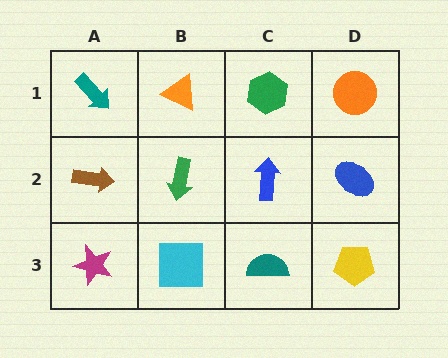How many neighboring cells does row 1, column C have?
3.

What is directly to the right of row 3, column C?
A yellow pentagon.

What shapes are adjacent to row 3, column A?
A brown arrow (row 2, column A), a cyan square (row 3, column B).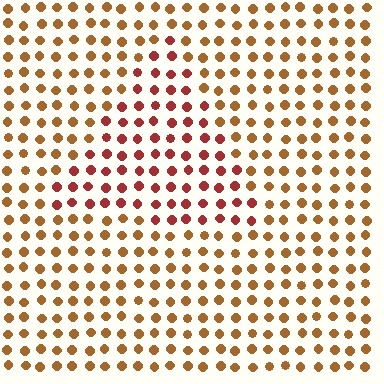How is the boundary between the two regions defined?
The boundary is defined purely by a slight shift in hue (about 34 degrees). Spacing, size, and orientation are identical on both sides.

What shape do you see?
I see a triangle.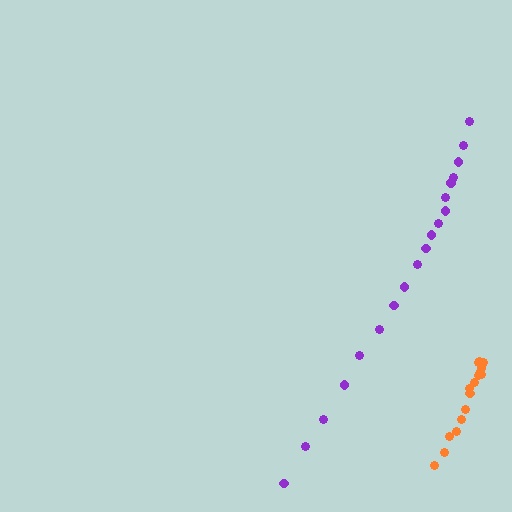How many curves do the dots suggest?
There are 2 distinct paths.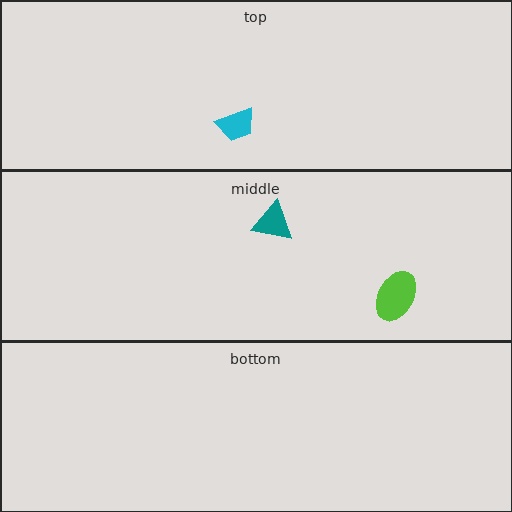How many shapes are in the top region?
1.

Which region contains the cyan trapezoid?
The top region.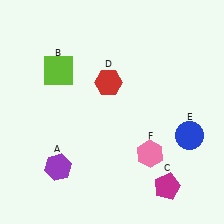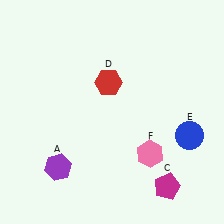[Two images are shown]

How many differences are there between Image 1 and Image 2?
There is 1 difference between the two images.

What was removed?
The lime square (B) was removed in Image 2.